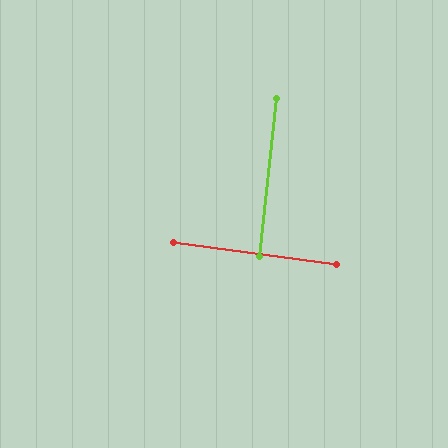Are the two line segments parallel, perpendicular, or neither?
Perpendicular — they meet at approximately 88°.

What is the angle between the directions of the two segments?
Approximately 88 degrees.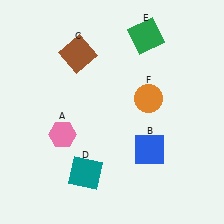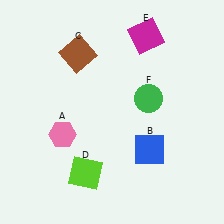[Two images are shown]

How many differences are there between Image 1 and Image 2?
There are 3 differences between the two images.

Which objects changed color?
D changed from teal to lime. E changed from green to magenta. F changed from orange to green.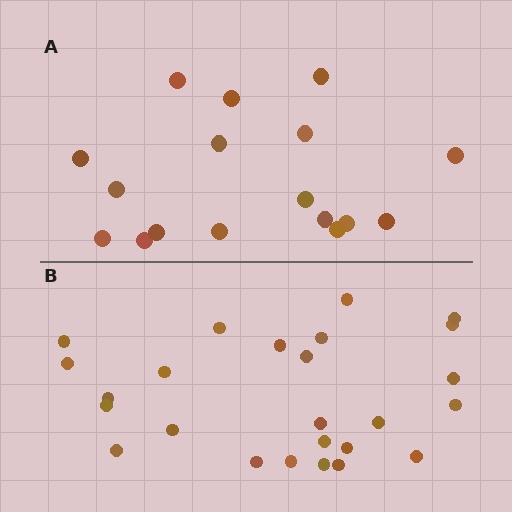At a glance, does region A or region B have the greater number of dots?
Region B (the bottom region) has more dots.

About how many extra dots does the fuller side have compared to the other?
Region B has roughly 8 or so more dots than region A.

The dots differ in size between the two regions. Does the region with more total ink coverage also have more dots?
No. Region A has more total ink coverage because its dots are larger, but region B actually contains more individual dots. Total area can be misleading — the number of items is what matters here.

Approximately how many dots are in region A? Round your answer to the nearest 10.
About 20 dots. (The exact count is 17, which rounds to 20.)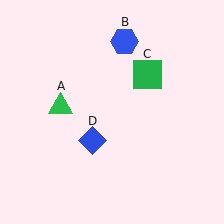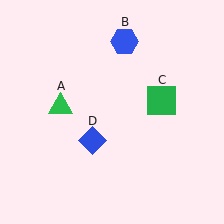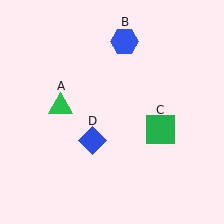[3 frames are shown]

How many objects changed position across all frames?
1 object changed position: green square (object C).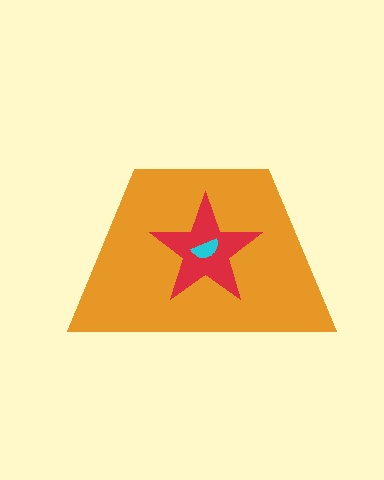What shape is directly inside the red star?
The cyan semicircle.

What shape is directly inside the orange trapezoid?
The red star.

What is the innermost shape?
The cyan semicircle.